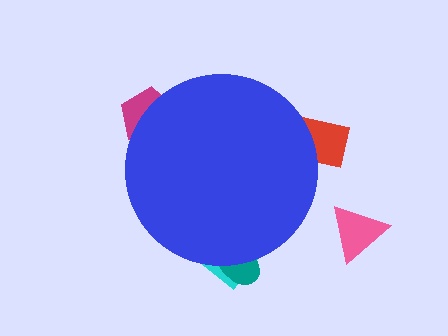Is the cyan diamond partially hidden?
Yes, the cyan diamond is partially hidden behind the blue circle.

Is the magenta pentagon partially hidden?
Yes, the magenta pentagon is partially hidden behind the blue circle.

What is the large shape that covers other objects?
A blue circle.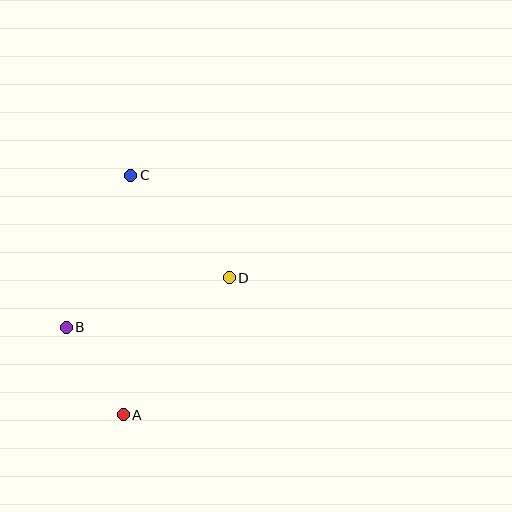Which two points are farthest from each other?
Points A and C are farthest from each other.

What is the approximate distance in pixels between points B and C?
The distance between B and C is approximately 165 pixels.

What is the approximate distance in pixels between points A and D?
The distance between A and D is approximately 173 pixels.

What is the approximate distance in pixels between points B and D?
The distance between B and D is approximately 170 pixels.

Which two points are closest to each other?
Points A and B are closest to each other.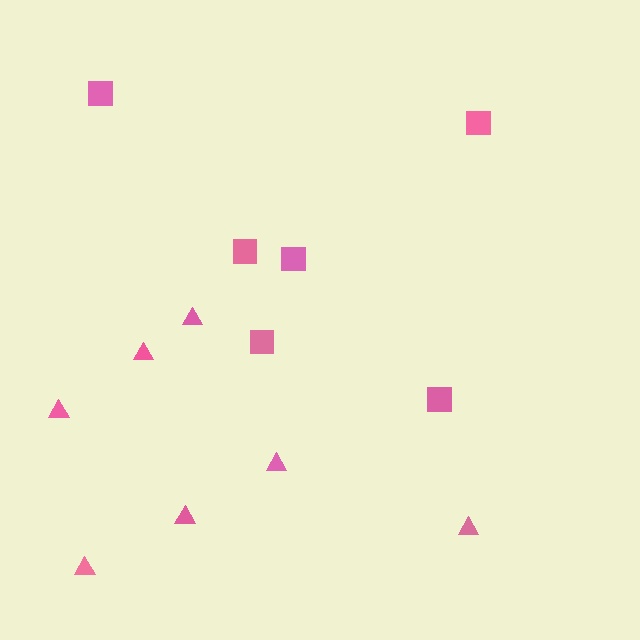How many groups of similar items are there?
There are 2 groups: one group of squares (6) and one group of triangles (7).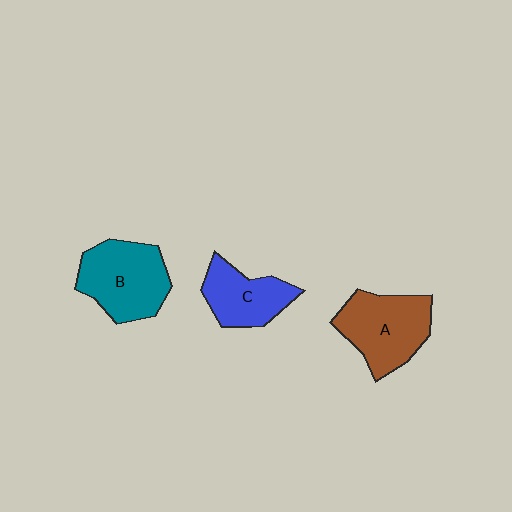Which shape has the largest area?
Shape B (teal).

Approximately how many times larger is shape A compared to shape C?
Approximately 1.3 times.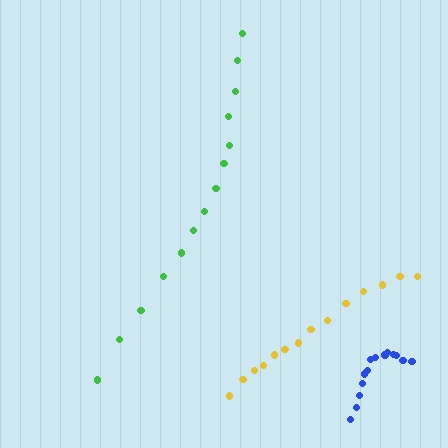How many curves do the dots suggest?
There are 3 distinct paths.